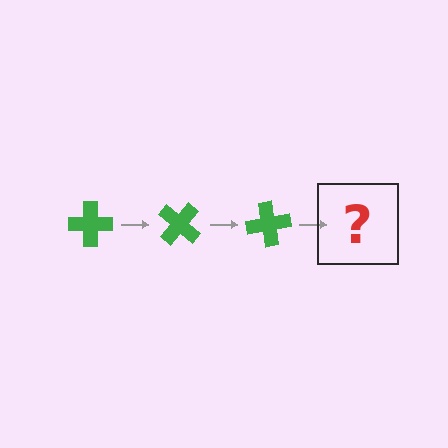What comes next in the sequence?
The next element should be a green cross rotated 120 degrees.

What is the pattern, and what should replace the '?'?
The pattern is that the cross rotates 40 degrees each step. The '?' should be a green cross rotated 120 degrees.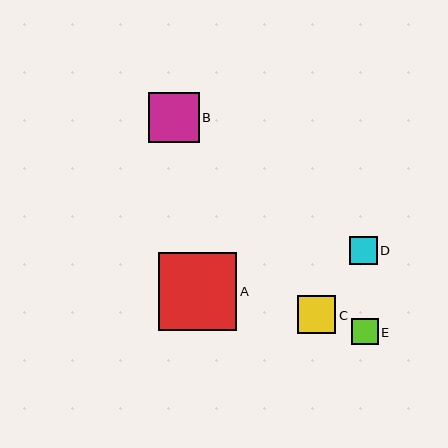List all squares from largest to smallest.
From largest to smallest: A, B, C, D, E.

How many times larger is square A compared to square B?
Square A is approximately 1.5 times the size of square B.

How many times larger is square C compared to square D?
Square C is approximately 1.4 times the size of square D.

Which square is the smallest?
Square E is the smallest with a size of approximately 26 pixels.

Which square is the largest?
Square A is the largest with a size of approximately 78 pixels.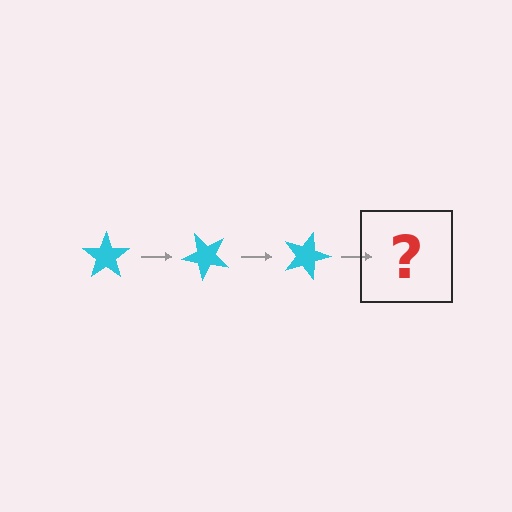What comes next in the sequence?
The next element should be a cyan star rotated 135 degrees.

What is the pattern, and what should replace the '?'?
The pattern is that the star rotates 45 degrees each step. The '?' should be a cyan star rotated 135 degrees.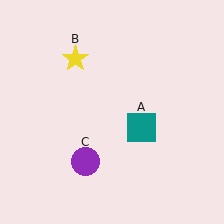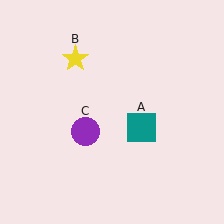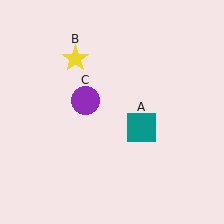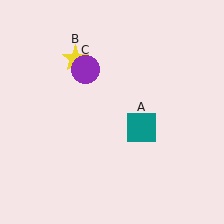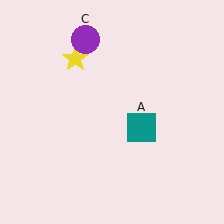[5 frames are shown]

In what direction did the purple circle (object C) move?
The purple circle (object C) moved up.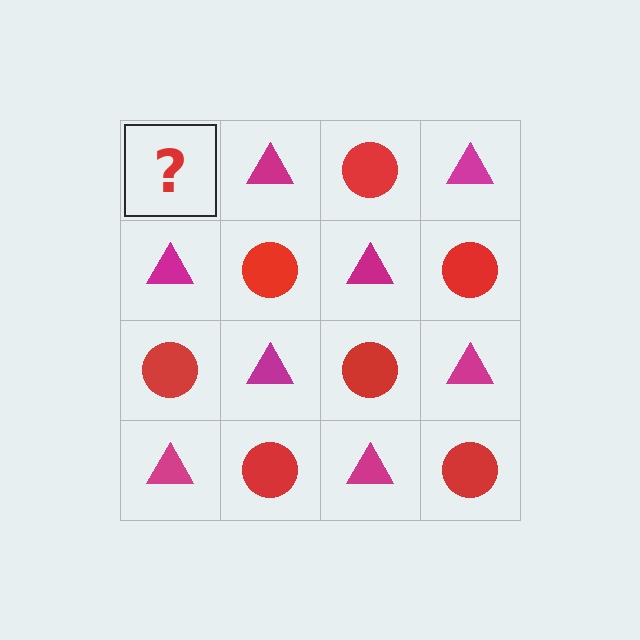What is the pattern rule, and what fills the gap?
The rule is that it alternates red circle and magenta triangle in a checkerboard pattern. The gap should be filled with a red circle.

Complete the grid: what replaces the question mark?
The question mark should be replaced with a red circle.